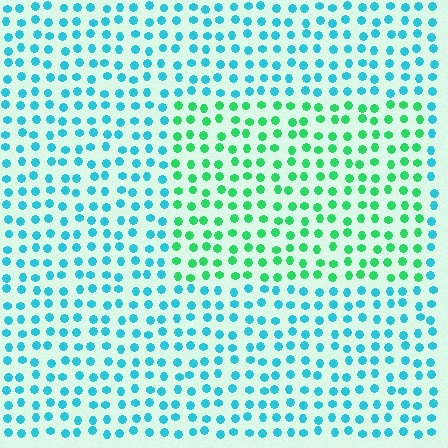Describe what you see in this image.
The image is filled with small cyan elements in a uniform arrangement. A rectangle-shaped region is visible where the elements are tinted to a slightly different hue, forming a subtle color boundary.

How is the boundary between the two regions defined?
The boundary is defined purely by a slight shift in hue (about 47 degrees). Spacing, size, and orientation are identical on both sides.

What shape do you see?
I see a rectangle.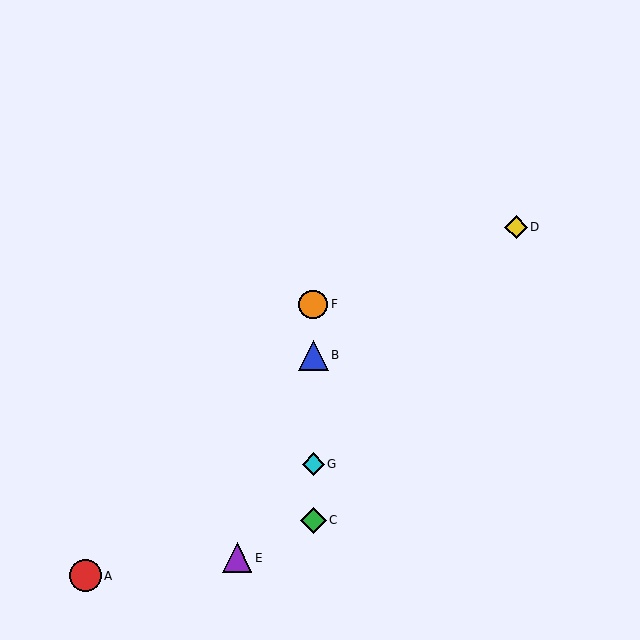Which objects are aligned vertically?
Objects B, C, F, G are aligned vertically.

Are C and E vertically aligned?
No, C is at x≈313 and E is at x≈237.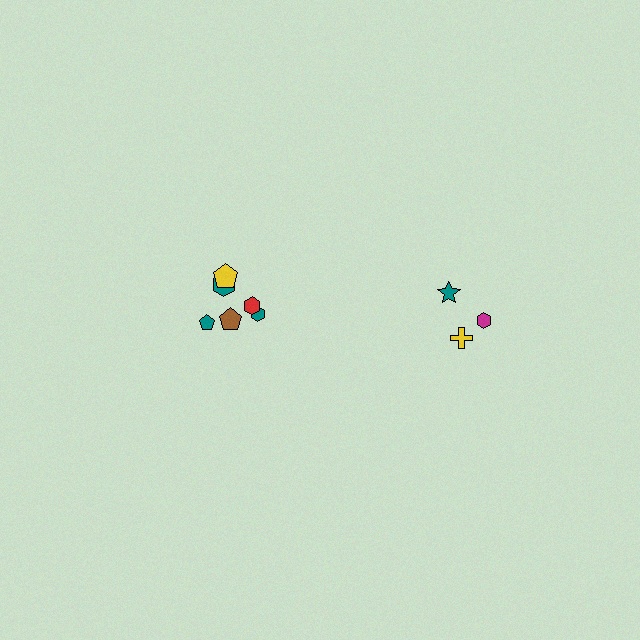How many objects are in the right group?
There are 3 objects.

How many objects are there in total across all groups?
There are 9 objects.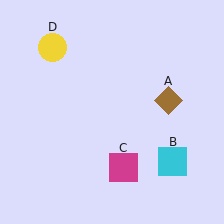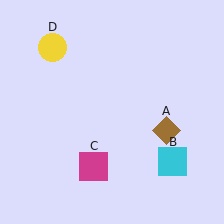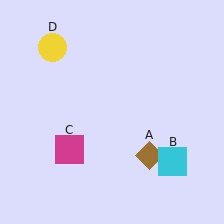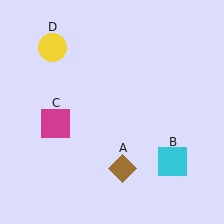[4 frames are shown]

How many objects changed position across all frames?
2 objects changed position: brown diamond (object A), magenta square (object C).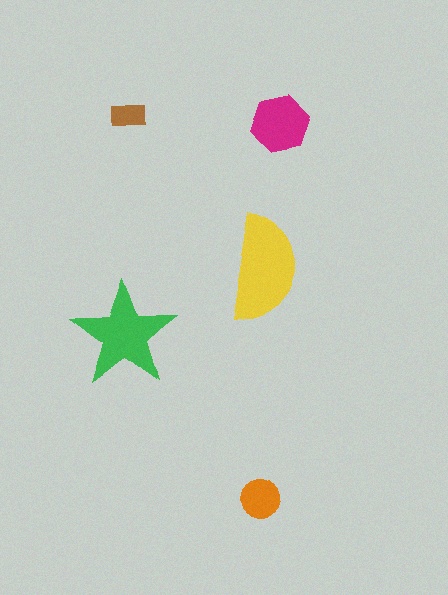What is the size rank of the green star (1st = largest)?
2nd.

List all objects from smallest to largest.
The brown rectangle, the orange circle, the magenta hexagon, the green star, the yellow semicircle.